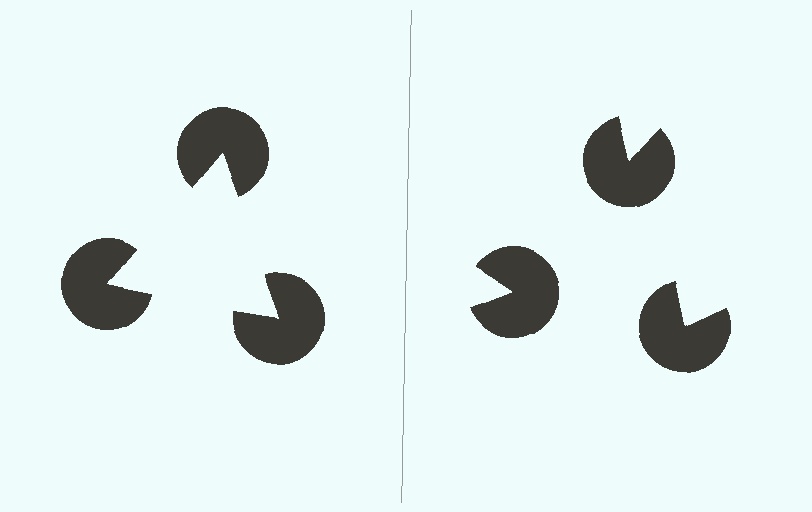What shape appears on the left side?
An illusory triangle.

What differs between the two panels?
The pac-man discs are positioned identically on both sides; only the wedge orientations differ. On the left they align to a triangle; on the right they are misaligned.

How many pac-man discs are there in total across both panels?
6 — 3 on each side.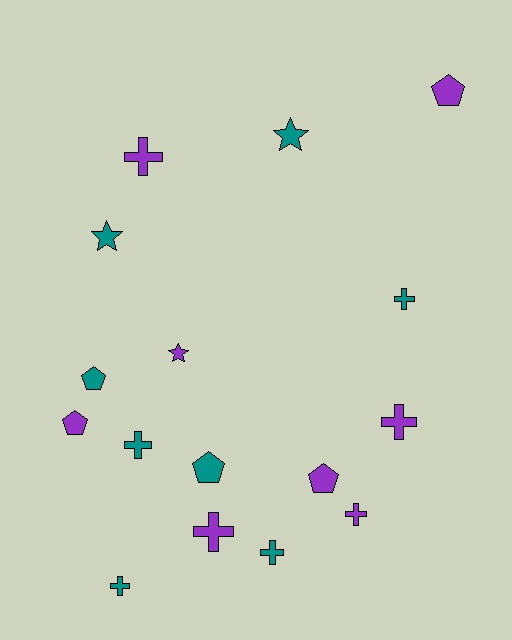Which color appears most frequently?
Purple, with 8 objects.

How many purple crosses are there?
There are 4 purple crosses.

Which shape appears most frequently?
Cross, with 8 objects.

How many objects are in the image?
There are 16 objects.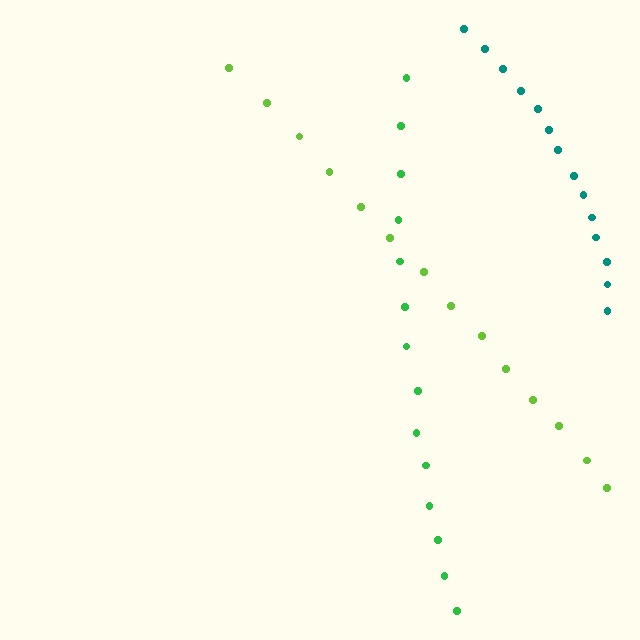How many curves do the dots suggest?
There are 3 distinct paths.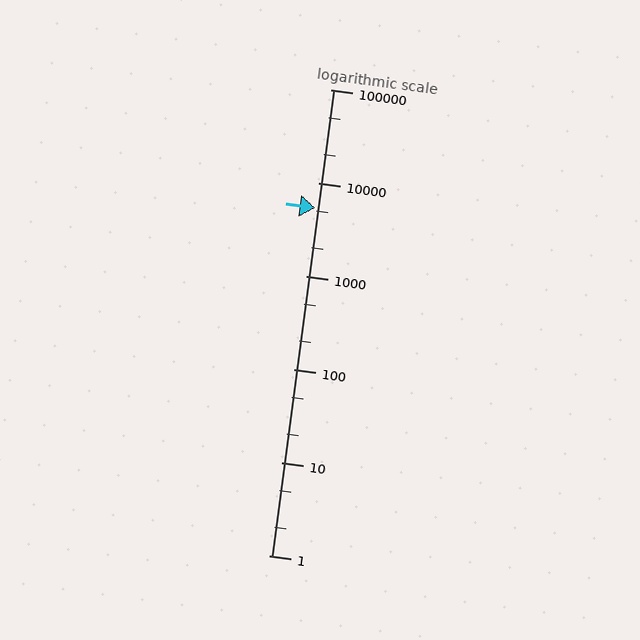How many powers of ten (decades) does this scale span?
The scale spans 5 decades, from 1 to 100000.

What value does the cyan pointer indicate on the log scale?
The pointer indicates approximately 5300.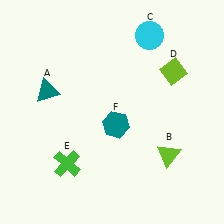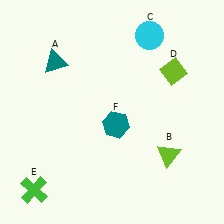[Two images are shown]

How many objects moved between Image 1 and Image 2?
2 objects moved between the two images.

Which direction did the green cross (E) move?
The green cross (E) moved left.